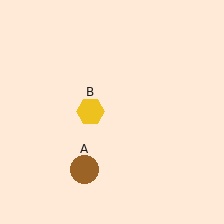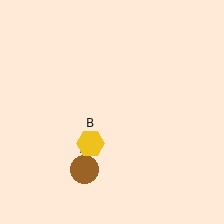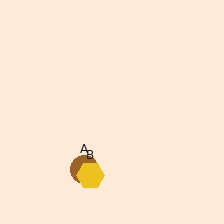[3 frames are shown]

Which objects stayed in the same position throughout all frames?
Brown circle (object A) remained stationary.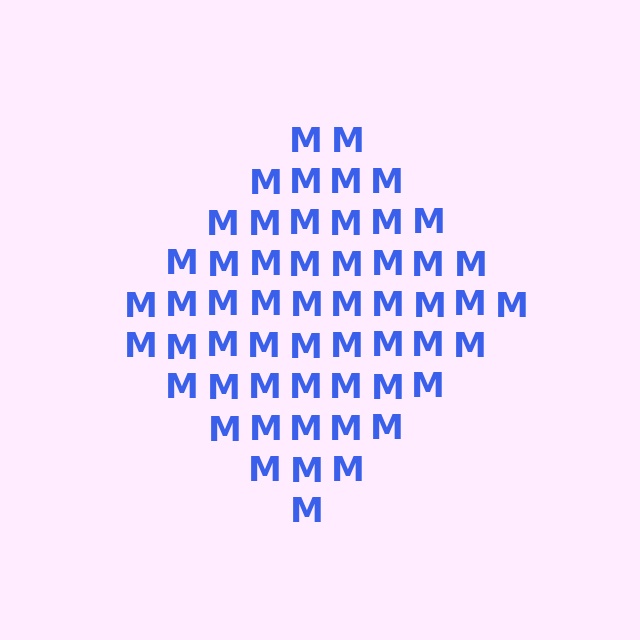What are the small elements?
The small elements are letter M's.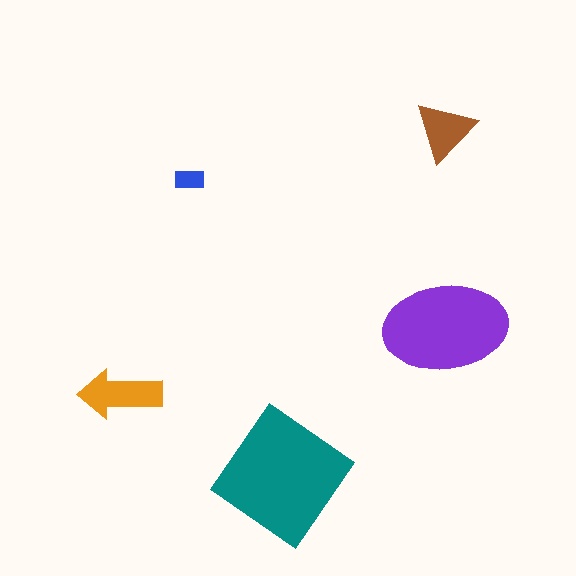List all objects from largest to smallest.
The teal diamond, the purple ellipse, the orange arrow, the brown triangle, the blue rectangle.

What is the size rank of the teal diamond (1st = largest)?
1st.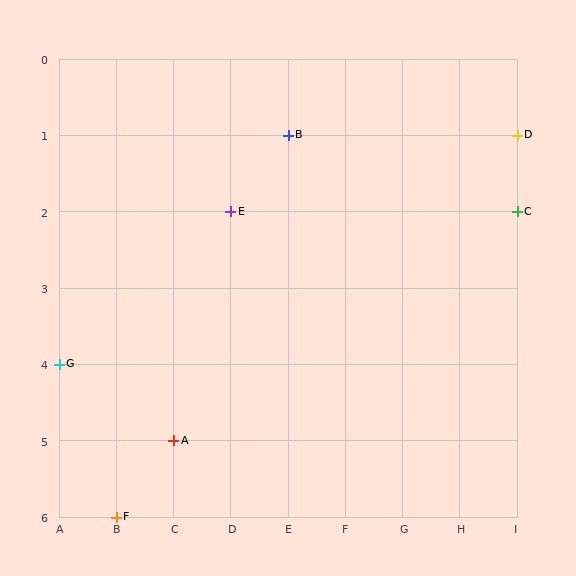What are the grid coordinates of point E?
Point E is at grid coordinates (D, 2).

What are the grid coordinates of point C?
Point C is at grid coordinates (I, 2).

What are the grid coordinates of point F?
Point F is at grid coordinates (B, 6).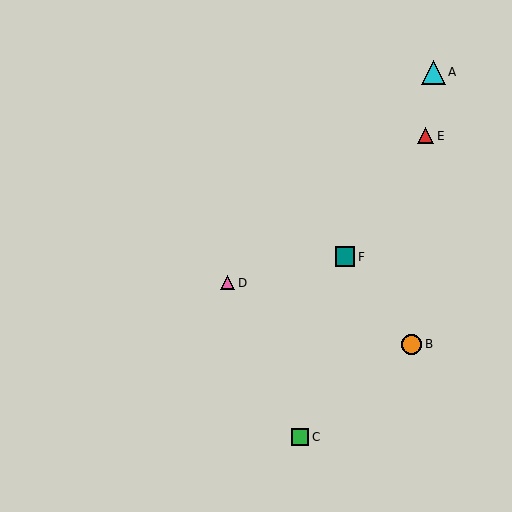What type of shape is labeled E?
Shape E is a red triangle.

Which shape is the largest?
The cyan triangle (labeled A) is the largest.